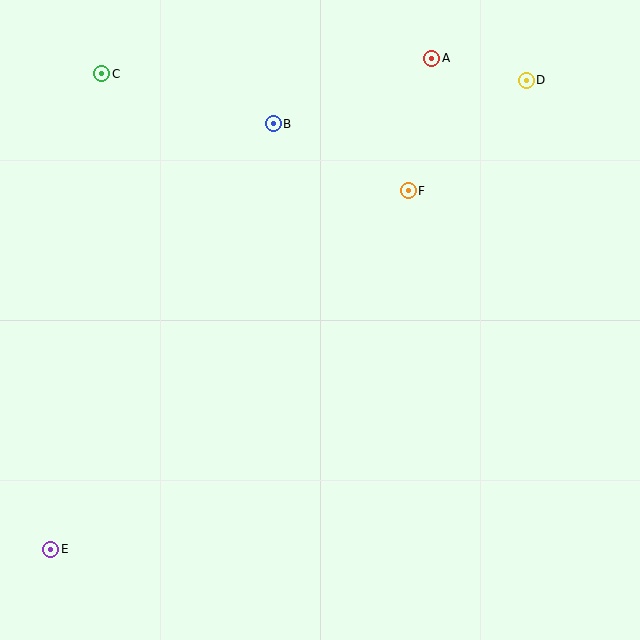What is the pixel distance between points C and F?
The distance between C and F is 328 pixels.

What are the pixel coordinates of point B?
Point B is at (273, 124).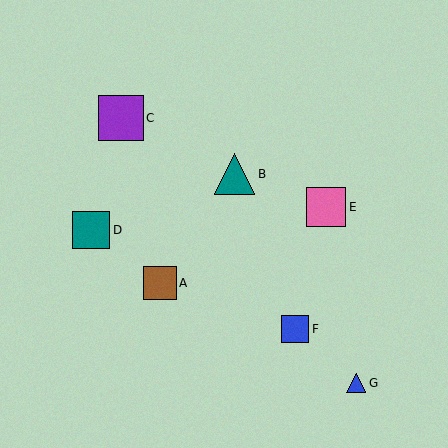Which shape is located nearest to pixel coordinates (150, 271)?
The brown square (labeled A) at (160, 283) is nearest to that location.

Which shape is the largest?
The purple square (labeled C) is the largest.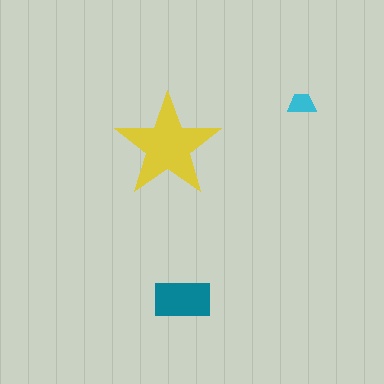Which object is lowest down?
The teal rectangle is bottommost.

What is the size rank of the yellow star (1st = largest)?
1st.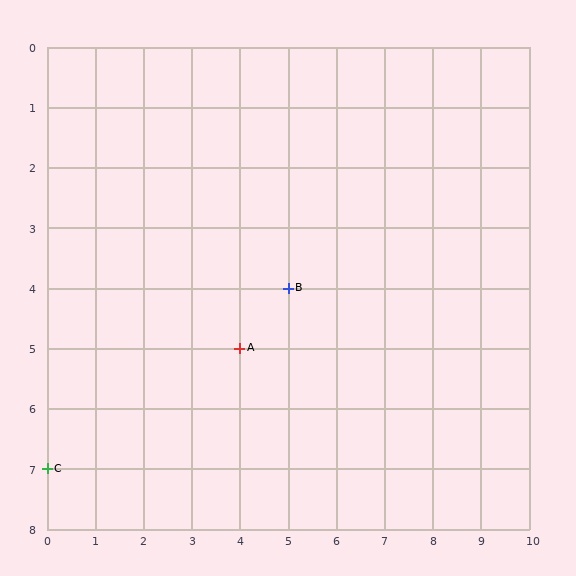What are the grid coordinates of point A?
Point A is at grid coordinates (4, 5).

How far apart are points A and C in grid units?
Points A and C are 4 columns and 2 rows apart (about 4.5 grid units diagonally).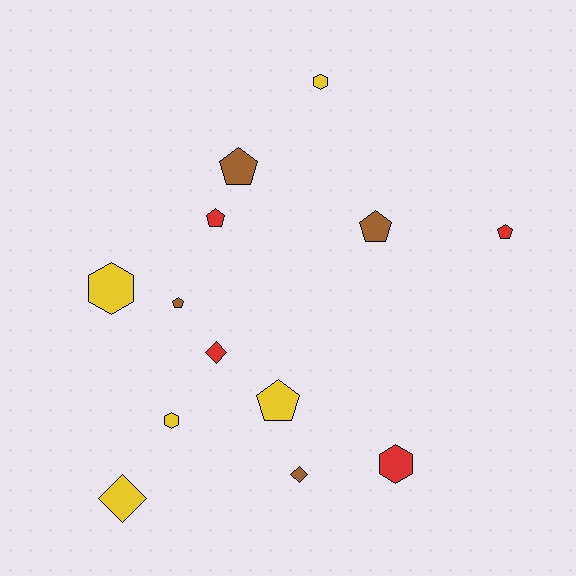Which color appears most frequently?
Yellow, with 5 objects.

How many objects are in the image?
There are 13 objects.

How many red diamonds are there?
There is 1 red diamond.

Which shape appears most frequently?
Pentagon, with 6 objects.